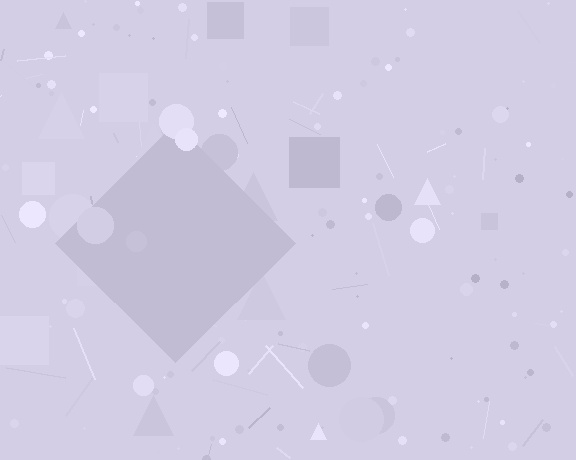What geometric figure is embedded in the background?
A diamond is embedded in the background.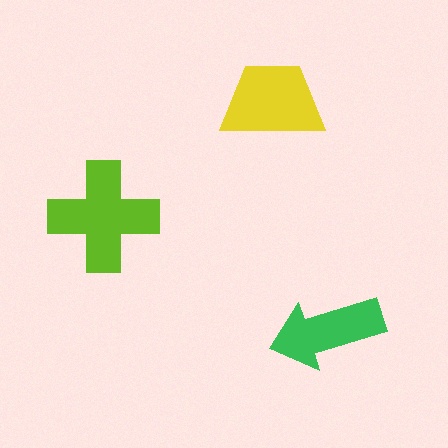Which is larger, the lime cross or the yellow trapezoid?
The lime cross.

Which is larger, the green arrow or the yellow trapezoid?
The yellow trapezoid.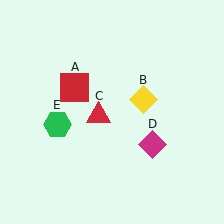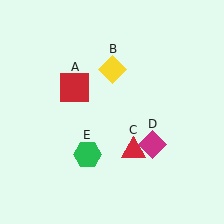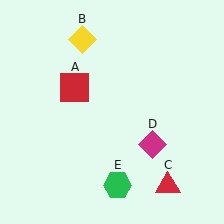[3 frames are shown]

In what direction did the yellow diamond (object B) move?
The yellow diamond (object B) moved up and to the left.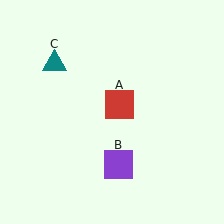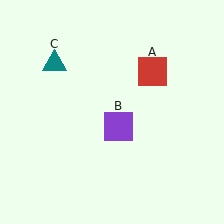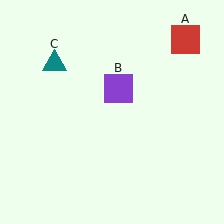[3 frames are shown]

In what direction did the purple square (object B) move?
The purple square (object B) moved up.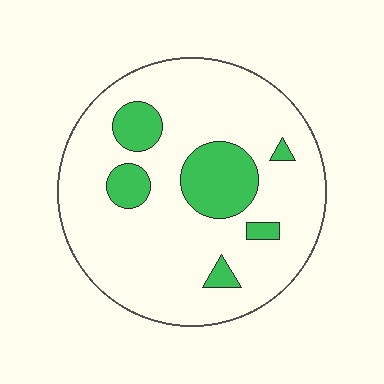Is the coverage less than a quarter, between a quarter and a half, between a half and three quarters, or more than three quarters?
Less than a quarter.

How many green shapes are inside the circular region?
6.